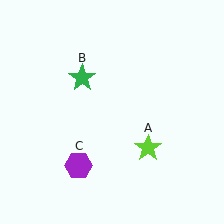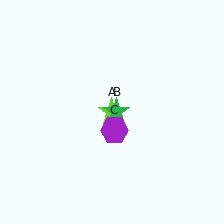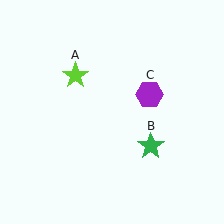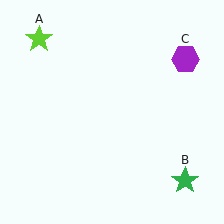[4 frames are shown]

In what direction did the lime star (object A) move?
The lime star (object A) moved up and to the left.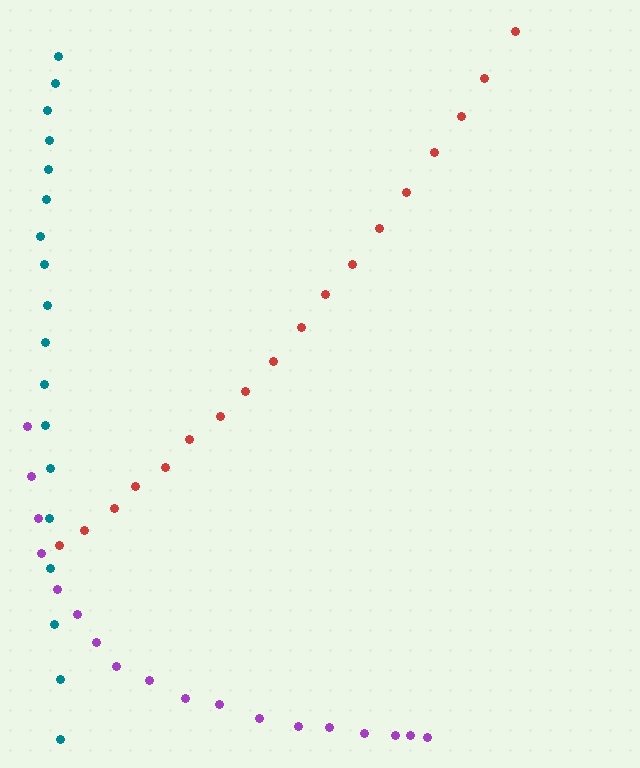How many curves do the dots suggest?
There are 3 distinct paths.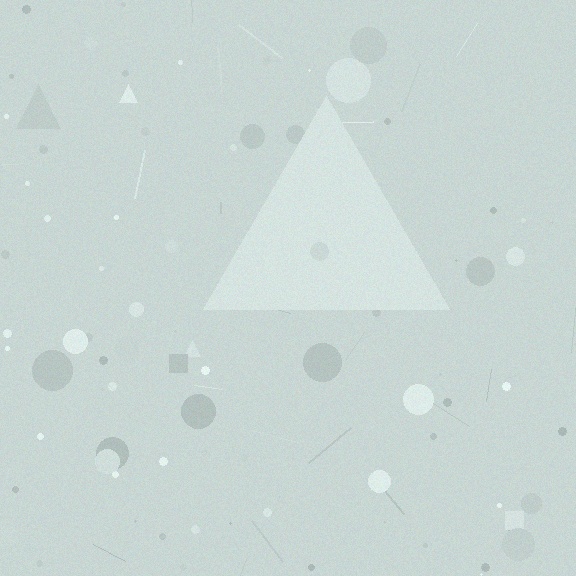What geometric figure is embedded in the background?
A triangle is embedded in the background.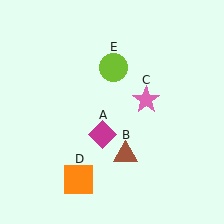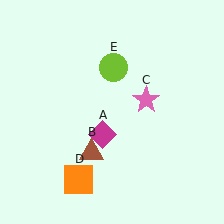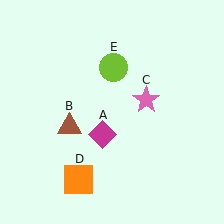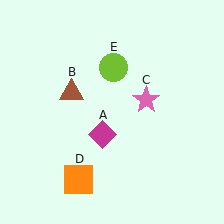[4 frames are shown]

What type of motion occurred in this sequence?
The brown triangle (object B) rotated clockwise around the center of the scene.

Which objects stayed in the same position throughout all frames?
Magenta diamond (object A) and pink star (object C) and orange square (object D) and lime circle (object E) remained stationary.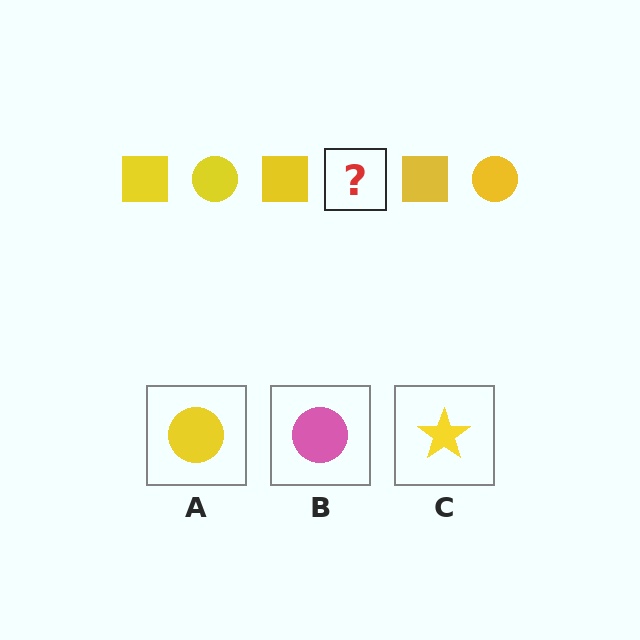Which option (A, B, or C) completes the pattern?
A.